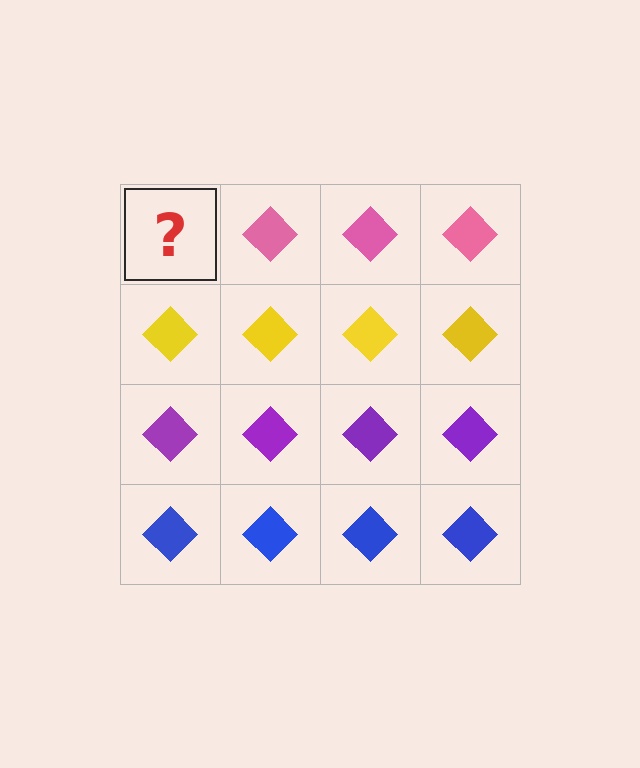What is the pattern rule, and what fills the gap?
The rule is that each row has a consistent color. The gap should be filled with a pink diamond.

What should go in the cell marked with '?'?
The missing cell should contain a pink diamond.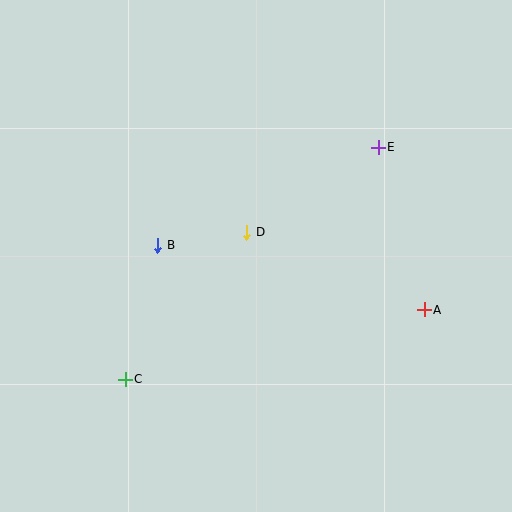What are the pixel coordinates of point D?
Point D is at (247, 232).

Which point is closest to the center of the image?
Point D at (247, 232) is closest to the center.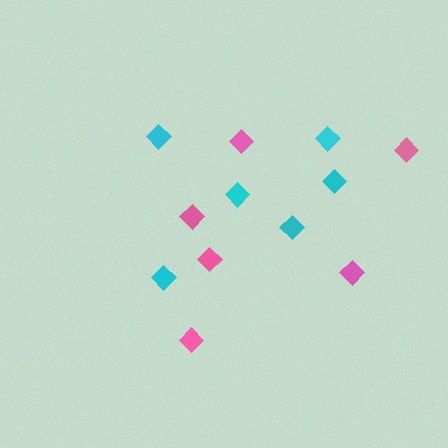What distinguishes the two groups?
There are 2 groups: one group of pink diamonds (6) and one group of cyan diamonds (6).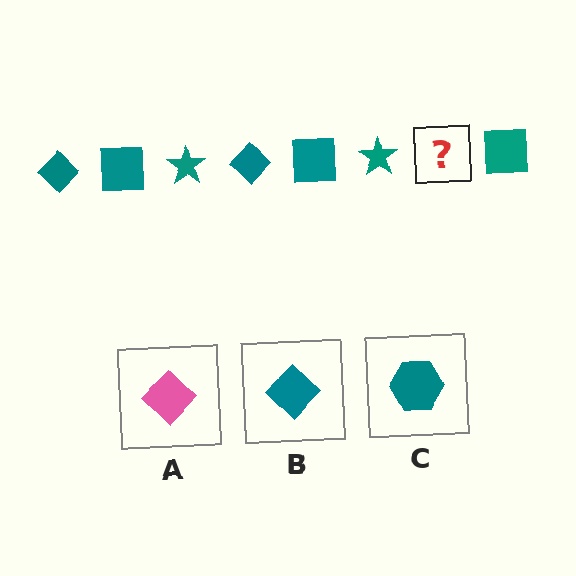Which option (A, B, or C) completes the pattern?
B.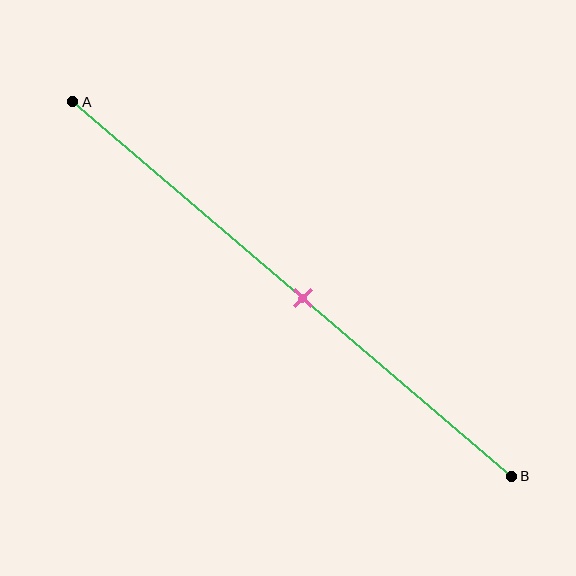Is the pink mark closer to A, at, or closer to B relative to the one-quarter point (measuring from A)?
The pink mark is closer to point B than the one-quarter point of segment AB.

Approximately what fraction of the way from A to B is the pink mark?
The pink mark is approximately 50% of the way from A to B.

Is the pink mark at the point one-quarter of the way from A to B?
No, the mark is at about 50% from A, not at the 25% one-quarter point.